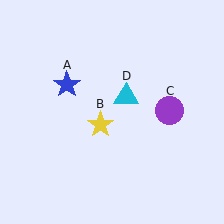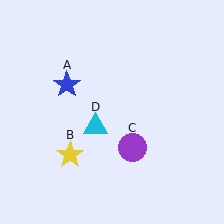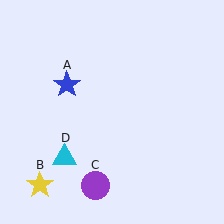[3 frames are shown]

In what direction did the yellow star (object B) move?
The yellow star (object B) moved down and to the left.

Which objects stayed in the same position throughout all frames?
Blue star (object A) remained stationary.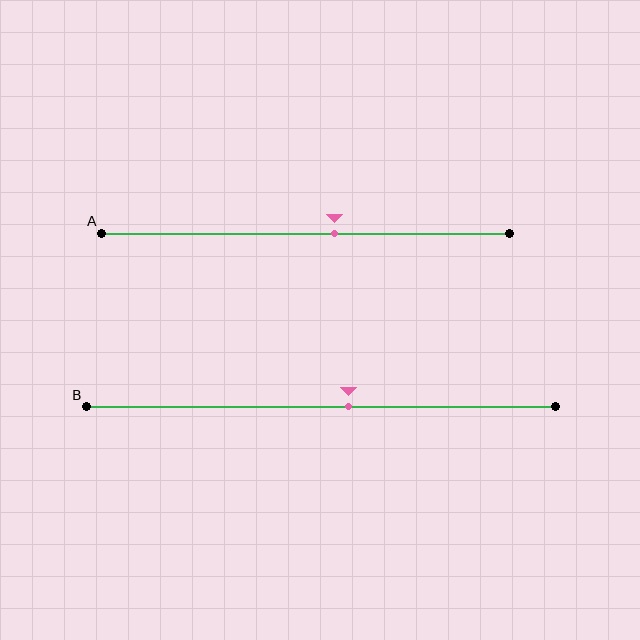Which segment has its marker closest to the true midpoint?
Segment B has its marker closest to the true midpoint.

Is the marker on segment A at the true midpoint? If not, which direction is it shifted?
No, the marker on segment A is shifted to the right by about 7% of the segment length.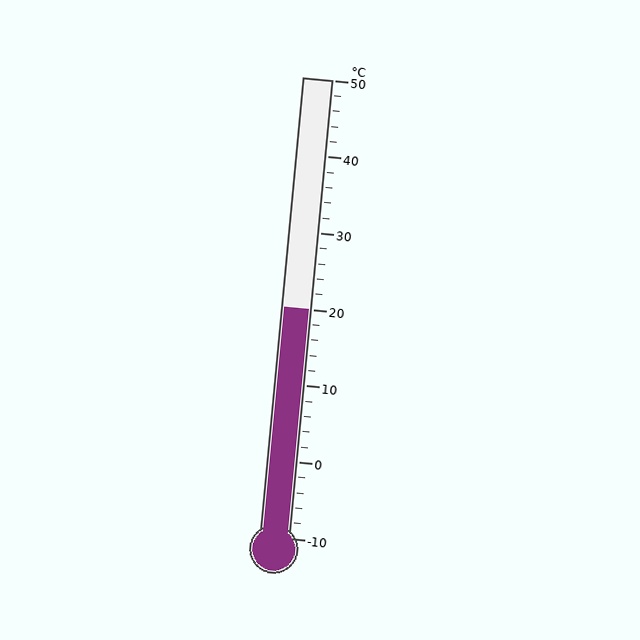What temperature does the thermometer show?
The thermometer shows approximately 20°C.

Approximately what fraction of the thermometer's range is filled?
The thermometer is filled to approximately 50% of its range.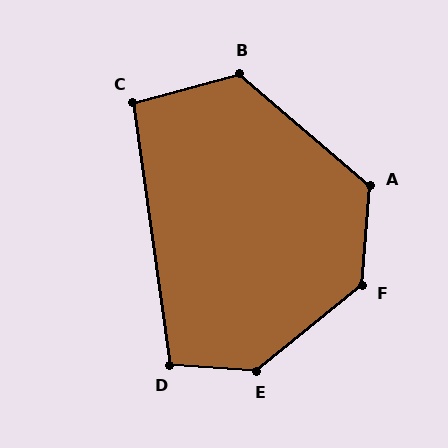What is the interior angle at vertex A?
Approximately 126 degrees (obtuse).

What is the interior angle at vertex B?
Approximately 124 degrees (obtuse).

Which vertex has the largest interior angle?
E, at approximately 136 degrees.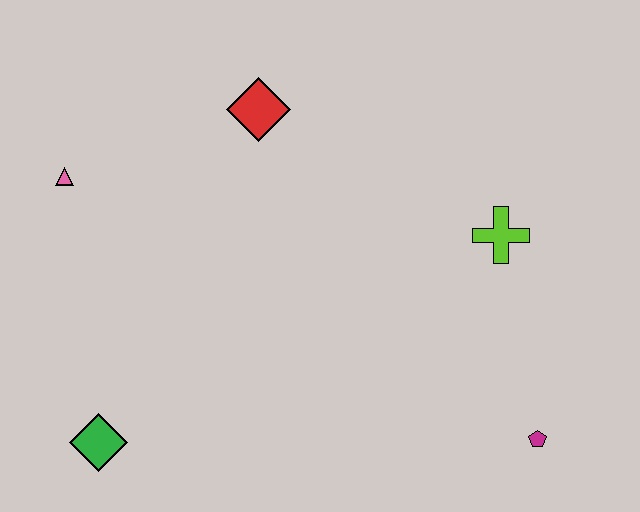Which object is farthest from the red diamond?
The magenta pentagon is farthest from the red diamond.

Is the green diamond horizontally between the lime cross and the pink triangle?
Yes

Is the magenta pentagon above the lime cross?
No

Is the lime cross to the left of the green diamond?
No